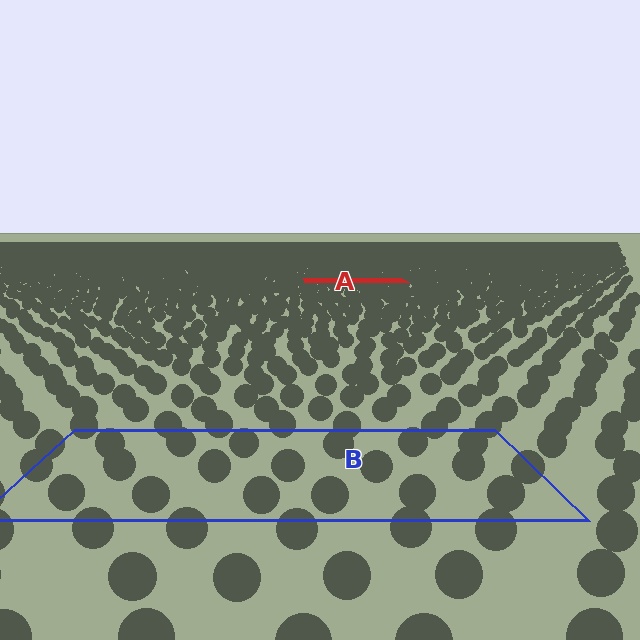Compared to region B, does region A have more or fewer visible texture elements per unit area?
Region A has more texture elements per unit area — they are packed more densely because it is farther away.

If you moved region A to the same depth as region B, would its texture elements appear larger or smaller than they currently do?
They would appear larger. At a closer depth, the same texture elements are projected at a bigger on-screen size.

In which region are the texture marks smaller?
The texture marks are smaller in region A, because it is farther away.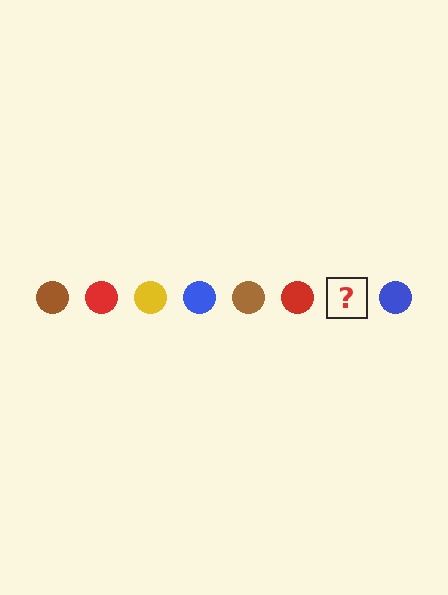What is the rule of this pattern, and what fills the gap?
The rule is that the pattern cycles through brown, red, yellow, blue circles. The gap should be filled with a yellow circle.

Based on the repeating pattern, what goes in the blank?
The blank should be a yellow circle.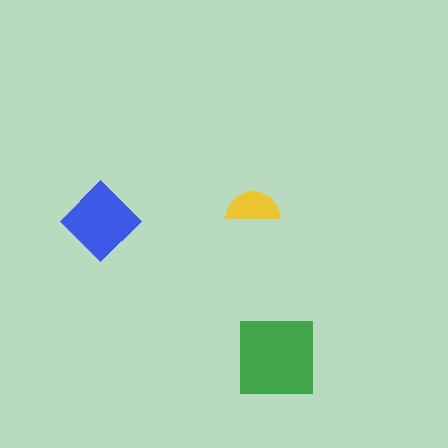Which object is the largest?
The green square.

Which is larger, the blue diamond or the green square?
The green square.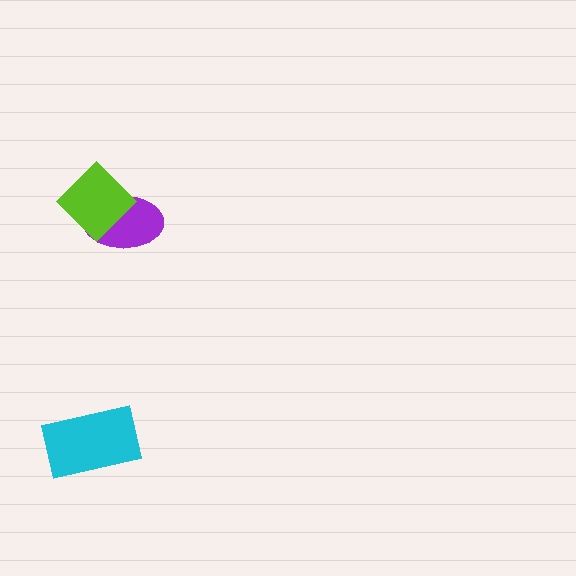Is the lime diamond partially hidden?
No, no other shape covers it.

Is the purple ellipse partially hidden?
Yes, it is partially covered by another shape.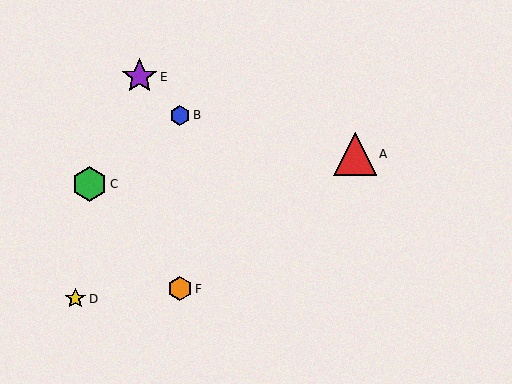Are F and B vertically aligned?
Yes, both are at x≈180.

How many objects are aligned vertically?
2 objects (B, F) are aligned vertically.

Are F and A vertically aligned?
No, F is at x≈180 and A is at x≈355.